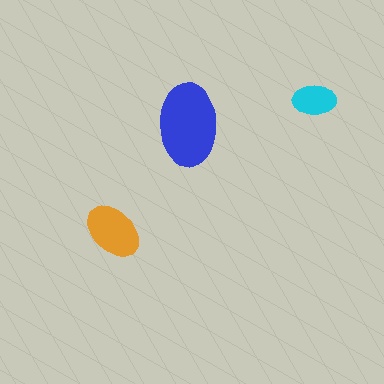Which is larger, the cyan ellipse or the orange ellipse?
The orange one.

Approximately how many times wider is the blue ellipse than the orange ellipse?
About 1.5 times wider.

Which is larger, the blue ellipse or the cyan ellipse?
The blue one.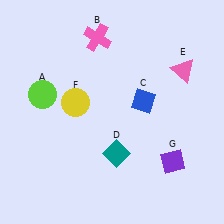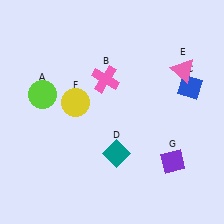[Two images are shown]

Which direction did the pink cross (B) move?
The pink cross (B) moved down.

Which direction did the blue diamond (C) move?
The blue diamond (C) moved right.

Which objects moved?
The objects that moved are: the pink cross (B), the blue diamond (C).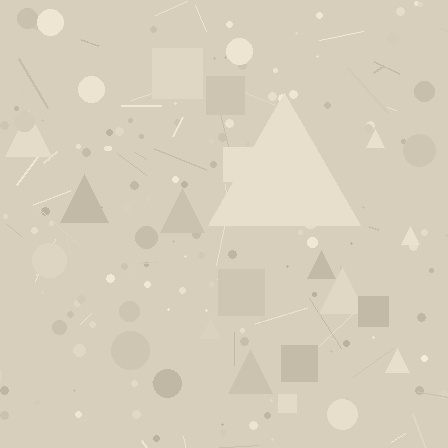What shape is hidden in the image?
A triangle is hidden in the image.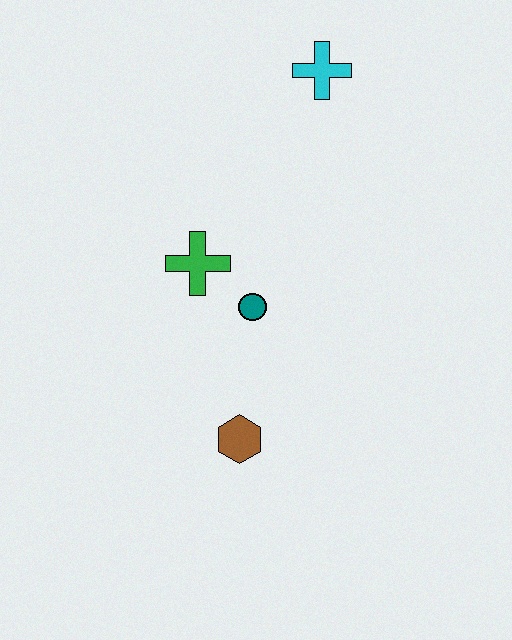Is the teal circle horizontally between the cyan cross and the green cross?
Yes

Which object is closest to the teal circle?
The green cross is closest to the teal circle.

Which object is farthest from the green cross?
The cyan cross is farthest from the green cross.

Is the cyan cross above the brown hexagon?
Yes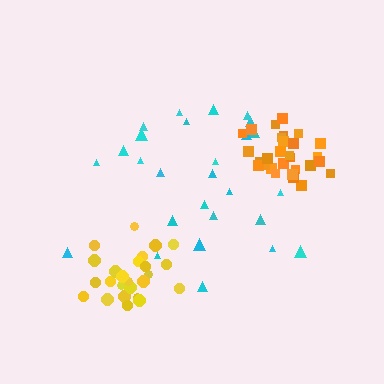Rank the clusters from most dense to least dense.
orange, yellow, cyan.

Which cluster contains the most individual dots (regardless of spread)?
Orange (29).